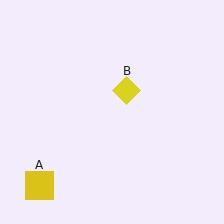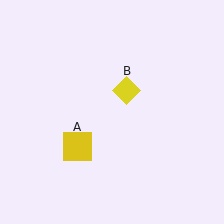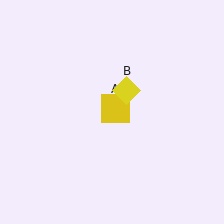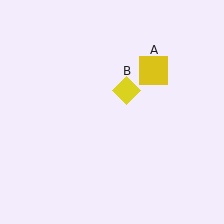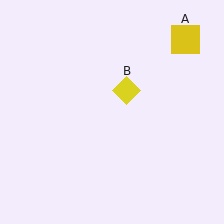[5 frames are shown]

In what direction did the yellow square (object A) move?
The yellow square (object A) moved up and to the right.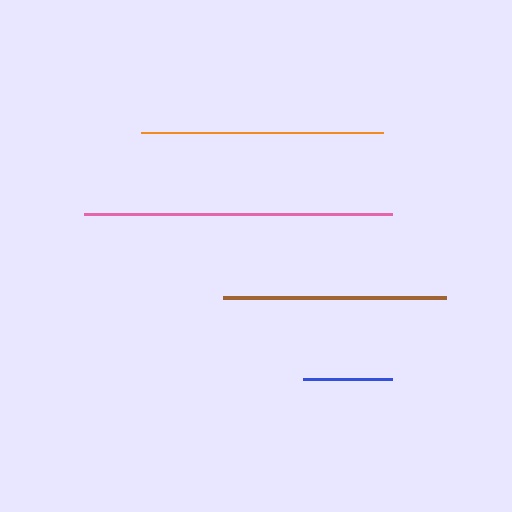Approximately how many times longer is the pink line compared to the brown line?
The pink line is approximately 1.4 times the length of the brown line.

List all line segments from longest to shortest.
From longest to shortest: pink, orange, brown, blue.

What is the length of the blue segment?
The blue segment is approximately 90 pixels long.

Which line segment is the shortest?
The blue line is the shortest at approximately 90 pixels.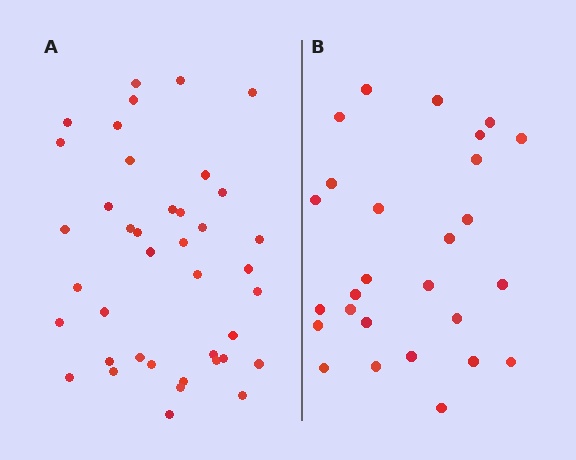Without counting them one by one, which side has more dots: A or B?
Region A (the left region) has more dots.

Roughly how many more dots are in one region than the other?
Region A has approximately 15 more dots than region B.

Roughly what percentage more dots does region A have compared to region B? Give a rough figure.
About 50% more.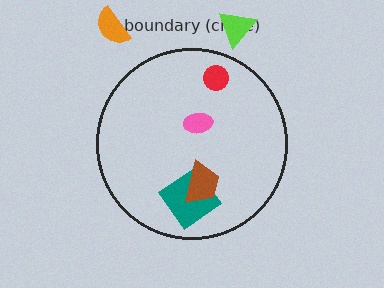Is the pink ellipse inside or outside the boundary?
Inside.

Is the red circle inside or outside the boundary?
Inside.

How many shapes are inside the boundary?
4 inside, 2 outside.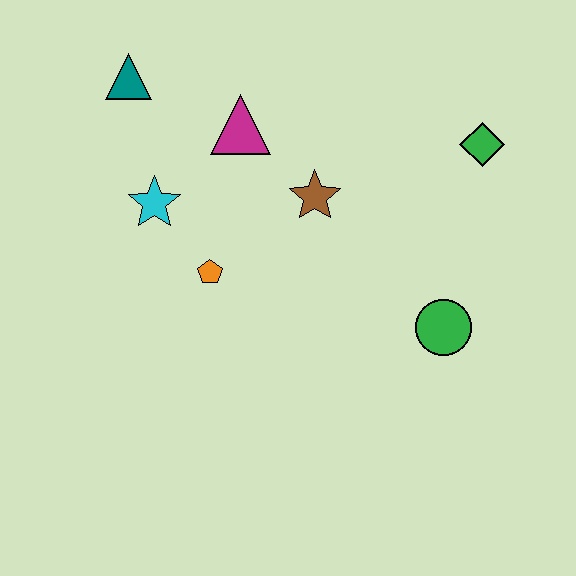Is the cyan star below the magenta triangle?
Yes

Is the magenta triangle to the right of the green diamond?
No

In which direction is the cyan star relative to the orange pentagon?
The cyan star is above the orange pentagon.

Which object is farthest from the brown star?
The teal triangle is farthest from the brown star.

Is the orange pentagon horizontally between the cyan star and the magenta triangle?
Yes